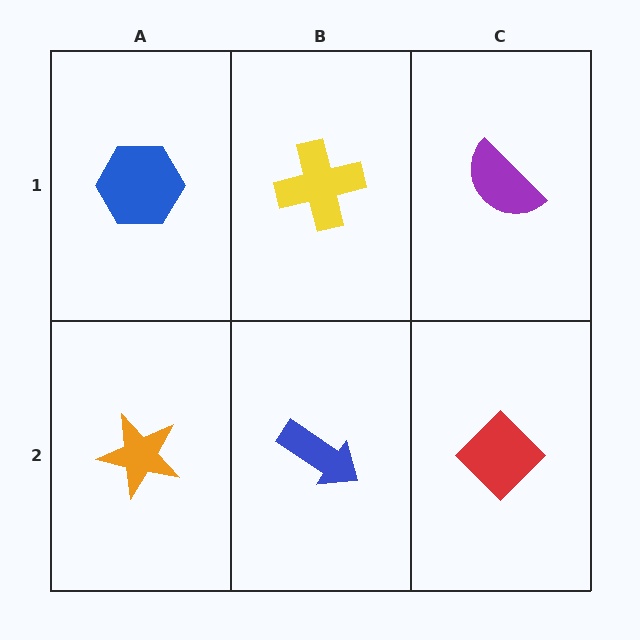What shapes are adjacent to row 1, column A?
An orange star (row 2, column A), a yellow cross (row 1, column B).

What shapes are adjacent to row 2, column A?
A blue hexagon (row 1, column A), a blue arrow (row 2, column B).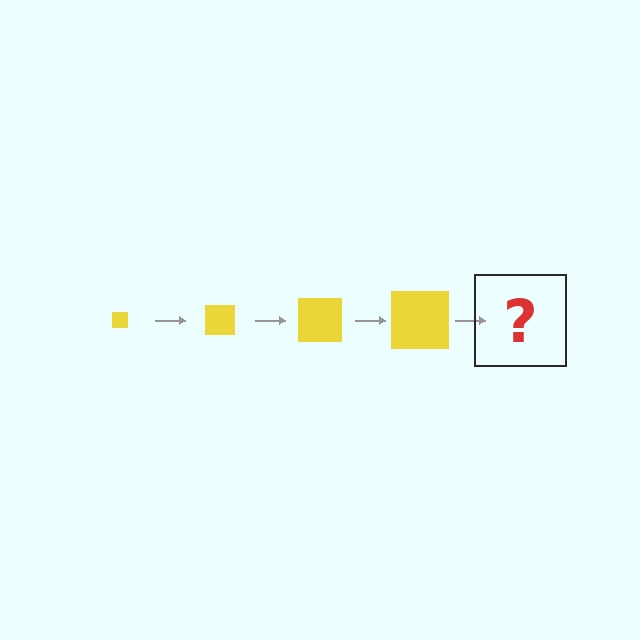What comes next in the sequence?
The next element should be a yellow square, larger than the previous one.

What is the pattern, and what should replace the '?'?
The pattern is that the square gets progressively larger each step. The '?' should be a yellow square, larger than the previous one.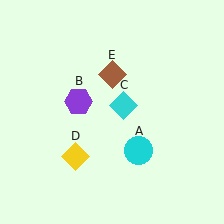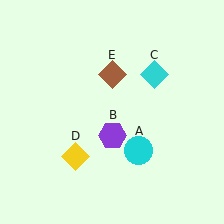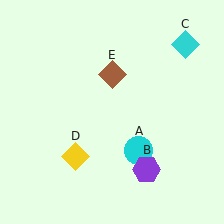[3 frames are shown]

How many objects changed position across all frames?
2 objects changed position: purple hexagon (object B), cyan diamond (object C).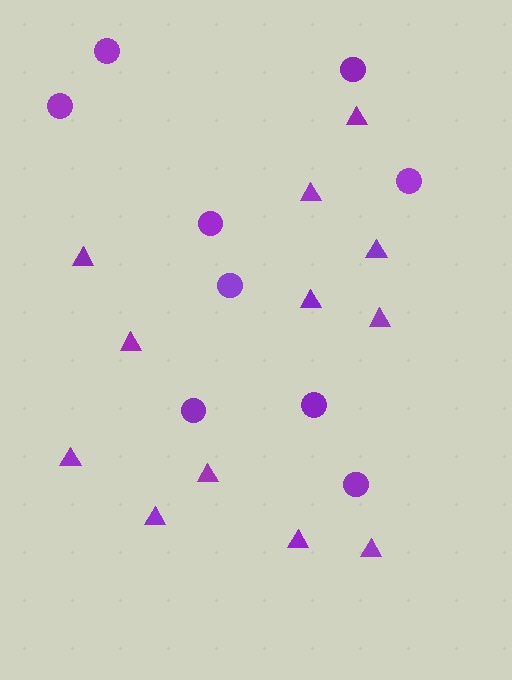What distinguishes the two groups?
There are 2 groups: one group of triangles (12) and one group of circles (9).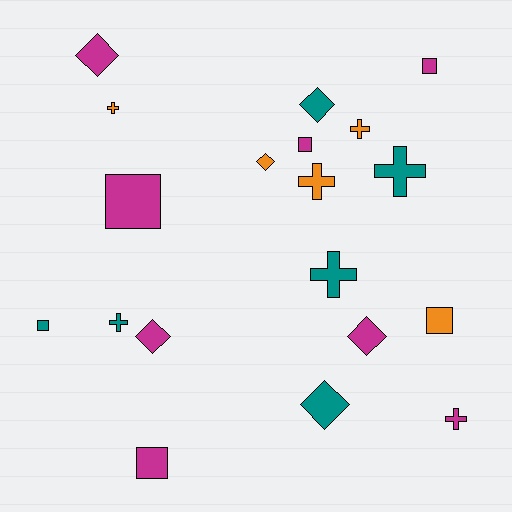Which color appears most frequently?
Magenta, with 8 objects.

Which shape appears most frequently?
Cross, with 7 objects.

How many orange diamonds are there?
There is 1 orange diamond.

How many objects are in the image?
There are 19 objects.